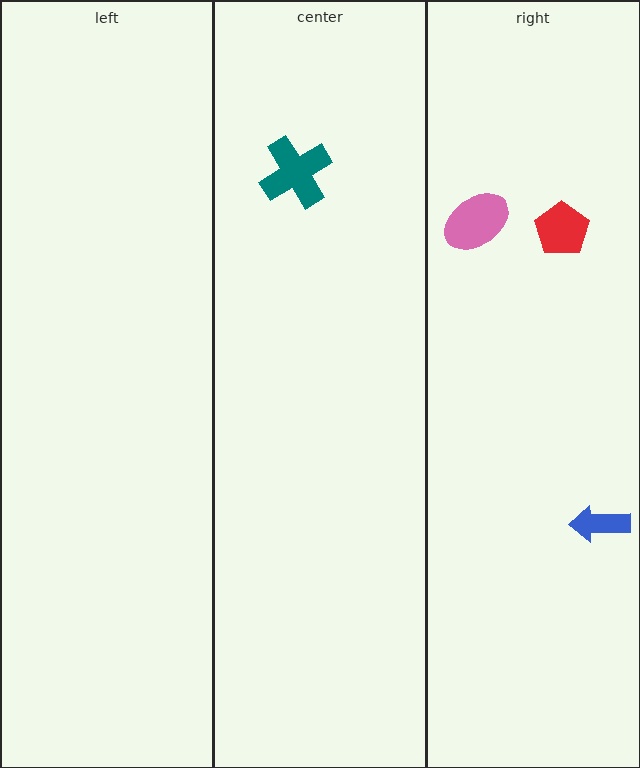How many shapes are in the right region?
3.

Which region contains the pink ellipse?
The right region.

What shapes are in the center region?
The teal cross.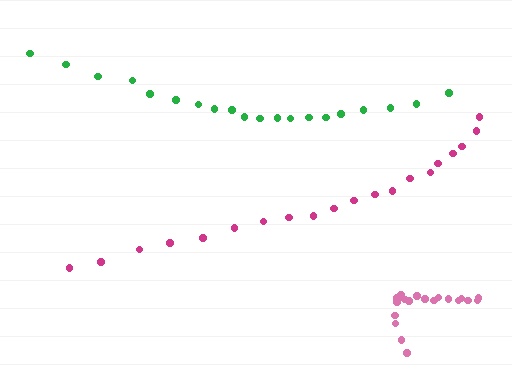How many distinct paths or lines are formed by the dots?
There are 3 distinct paths.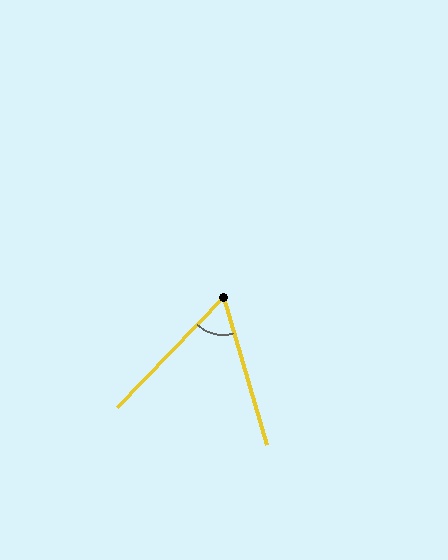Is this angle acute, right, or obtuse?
It is acute.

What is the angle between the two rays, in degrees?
Approximately 60 degrees.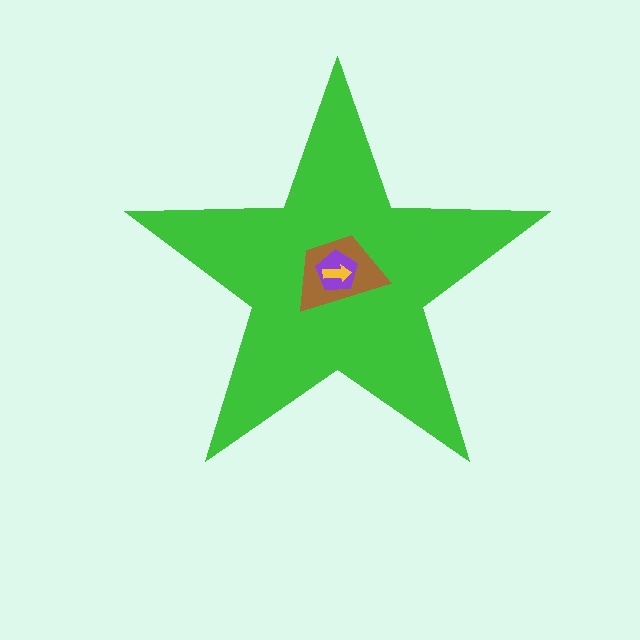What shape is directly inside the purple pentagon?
The yellow arrow.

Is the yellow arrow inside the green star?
Yes.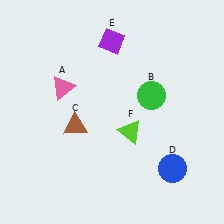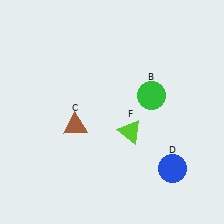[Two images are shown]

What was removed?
The purple diamond (E), the pink triangle (A) were removed in Image 2.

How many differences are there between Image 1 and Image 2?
There are 2 differences between the two images.